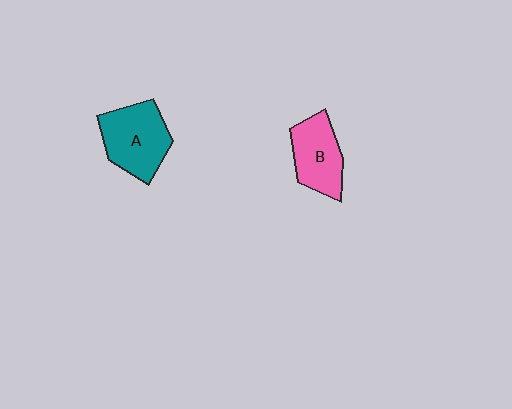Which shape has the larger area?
Shape A (teal).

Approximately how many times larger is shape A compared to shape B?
Approximately 1.2 times.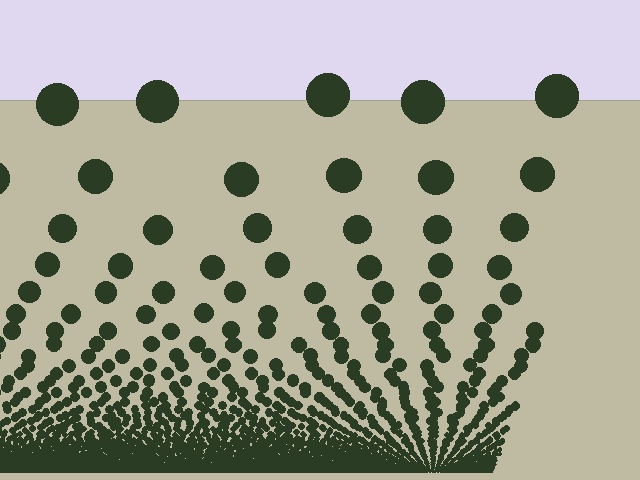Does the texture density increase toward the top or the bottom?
Density increases toward the bottom.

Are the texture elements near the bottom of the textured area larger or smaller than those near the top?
Smaller. The gradient is inverted — elements near the bottom are smaller and denser.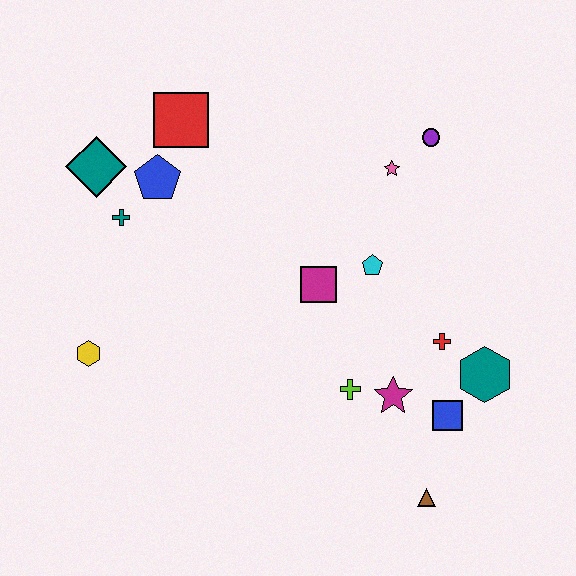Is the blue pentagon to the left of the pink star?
Yes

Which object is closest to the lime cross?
The magenta star is closest to the lime cross.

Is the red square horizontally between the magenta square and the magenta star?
No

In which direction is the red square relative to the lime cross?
The red square is above the lime cross.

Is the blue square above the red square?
No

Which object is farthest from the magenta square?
The teal diamond is farthest from the magenta square.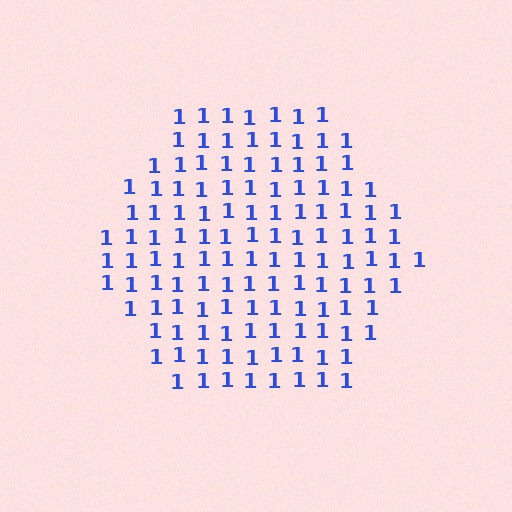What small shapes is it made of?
It is made of small digit 1's.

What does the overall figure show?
The overall figure shows a hexagon.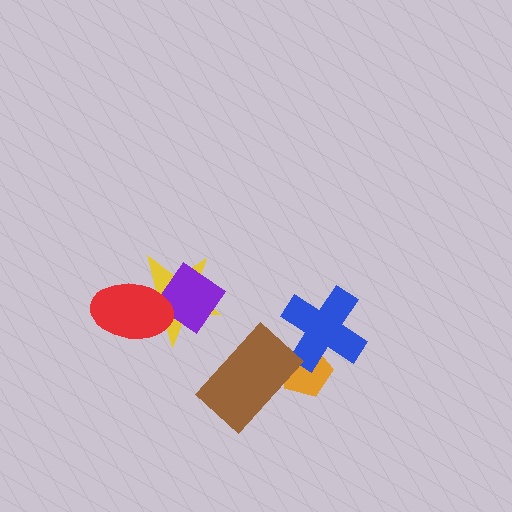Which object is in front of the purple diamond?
The red ellipse is in front of the purple diamond.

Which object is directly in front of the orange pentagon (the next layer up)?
The blue cross is directly in front of the orange pentagon.